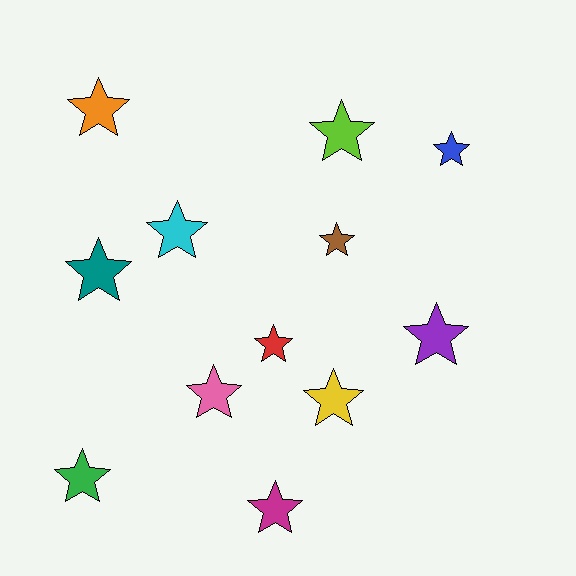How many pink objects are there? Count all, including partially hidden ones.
There is 1 pink object.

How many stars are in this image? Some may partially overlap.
There are 12 stars.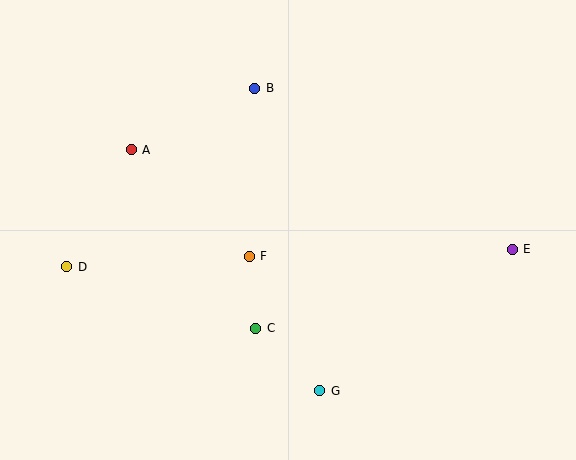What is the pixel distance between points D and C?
The distance between D and C is 199 pixels.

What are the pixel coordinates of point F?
Point F is at (249, 256).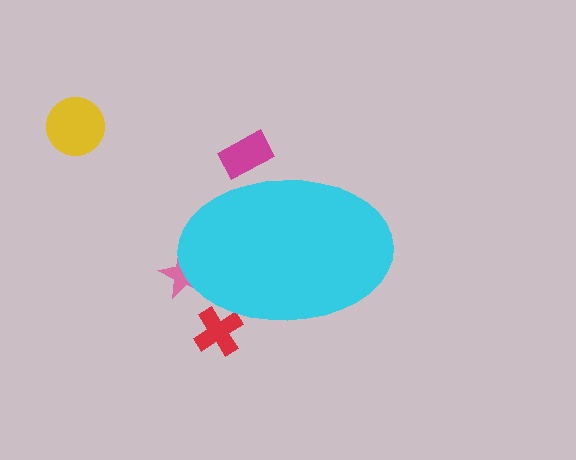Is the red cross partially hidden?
Yes, the red cross is partially hidden behind the cyan ellipse.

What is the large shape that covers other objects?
A cyan ellipse.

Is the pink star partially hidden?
Yes, the pink star is partially hidden behind the cyan ellipse.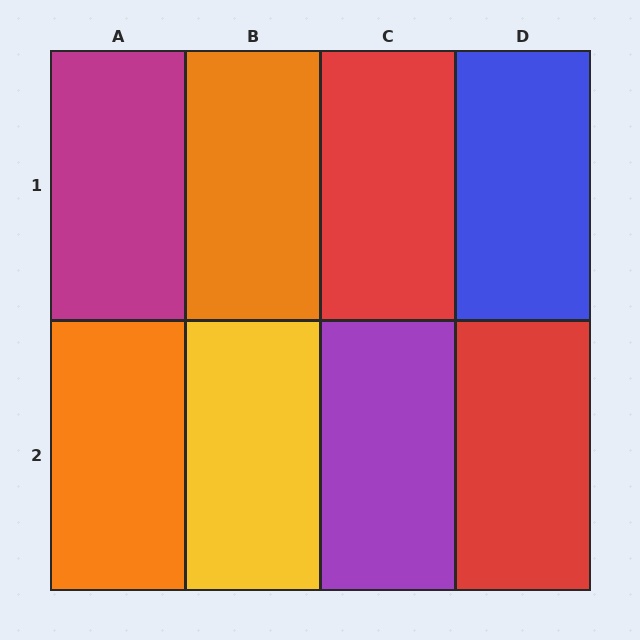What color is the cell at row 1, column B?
Orange.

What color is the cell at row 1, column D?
Blue.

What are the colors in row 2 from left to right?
Orange, yellow, purple, red.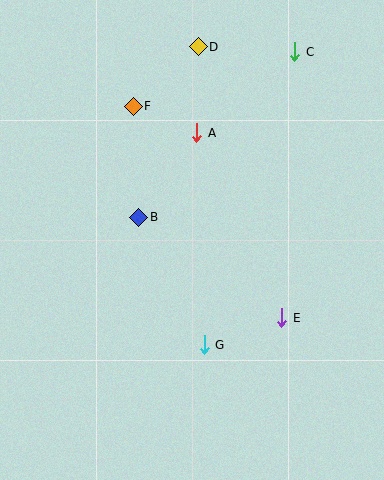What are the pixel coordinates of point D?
Point D is at (198, 47).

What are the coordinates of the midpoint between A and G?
The midpoint between A and G is at (201, 239).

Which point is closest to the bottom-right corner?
Point E is closest to the bottom-right corner.